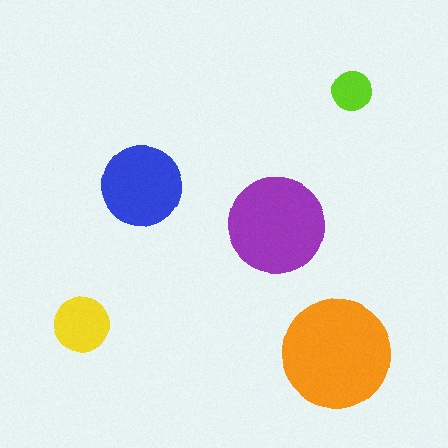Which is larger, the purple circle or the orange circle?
The orange one.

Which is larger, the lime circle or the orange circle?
The orange one.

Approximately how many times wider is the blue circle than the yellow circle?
About 1.5 times wider.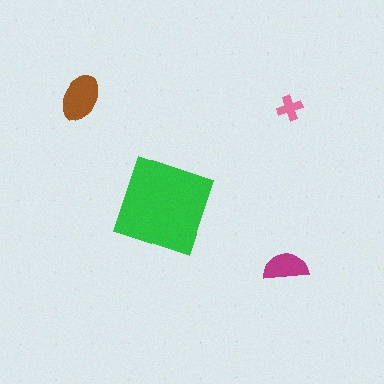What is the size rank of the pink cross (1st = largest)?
4th.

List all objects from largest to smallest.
The green diamond, the brown ellipse, the magenta semicircle, the pink cross.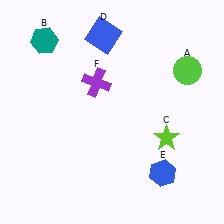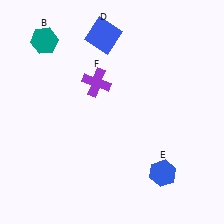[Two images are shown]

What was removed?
The lime star (C), the lime circle (A) were removed in Image 2.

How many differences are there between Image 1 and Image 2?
There are 2 differences between the two images.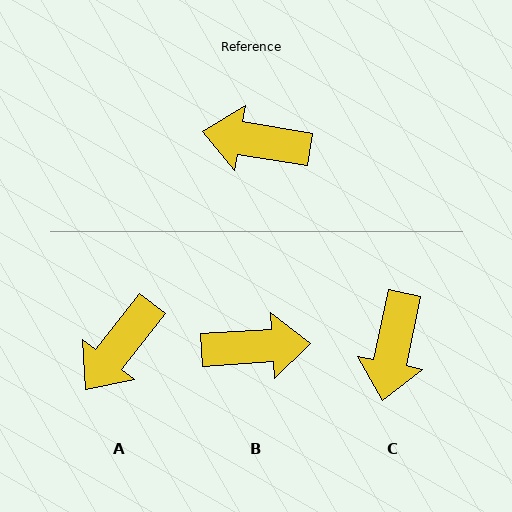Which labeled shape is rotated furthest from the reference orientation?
B, about 167 degrees away.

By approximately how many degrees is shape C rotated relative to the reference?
Approximately 88 degrees counter-clockwise.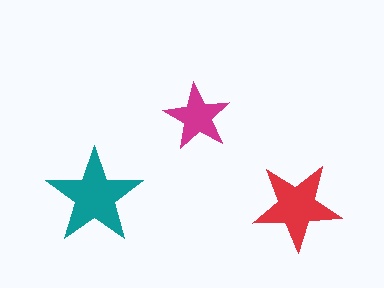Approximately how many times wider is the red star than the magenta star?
About 1.5 times wider.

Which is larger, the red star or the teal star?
The teal one.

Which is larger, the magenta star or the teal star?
The teal one.